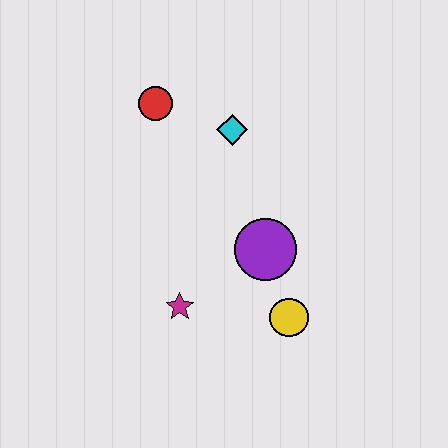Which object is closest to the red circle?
The cyan diamond is closest to the red circle.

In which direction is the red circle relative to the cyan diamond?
The red circle is to the left of the cyan diamond.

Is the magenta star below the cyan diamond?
Yes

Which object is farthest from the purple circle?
The red circle is farthest from the purple circle.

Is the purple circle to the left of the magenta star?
No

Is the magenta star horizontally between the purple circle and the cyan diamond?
No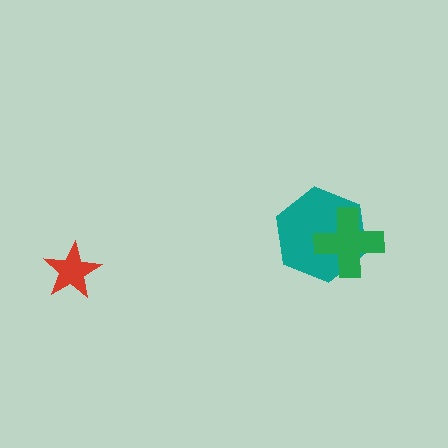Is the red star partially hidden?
No, no other shape covers it.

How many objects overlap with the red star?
0 objects overlap with the red star.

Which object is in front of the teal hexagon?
The green cross is in front of the teal hexagon.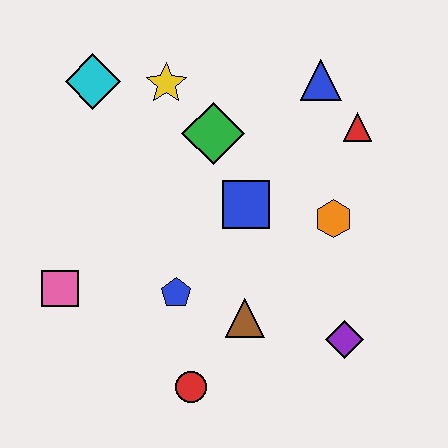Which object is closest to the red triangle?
The blue triangle is closest to the red triangle.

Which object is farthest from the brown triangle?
The cyan diamond is farthest from the brown triangle.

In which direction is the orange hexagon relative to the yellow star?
The orange hexagon is to the right of the yellow star.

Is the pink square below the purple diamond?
No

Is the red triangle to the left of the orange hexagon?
No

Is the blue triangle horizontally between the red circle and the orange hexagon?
Yes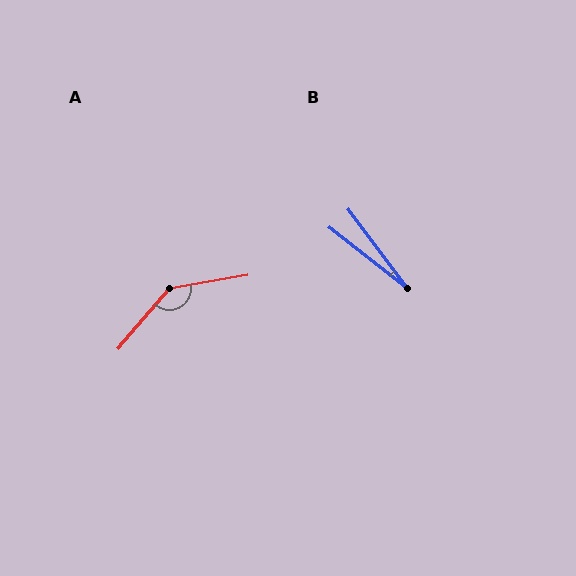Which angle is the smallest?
B, at approximately 15 degrees.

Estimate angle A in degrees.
Approximately 140 degrees.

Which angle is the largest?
A, at approximately 140 degrees.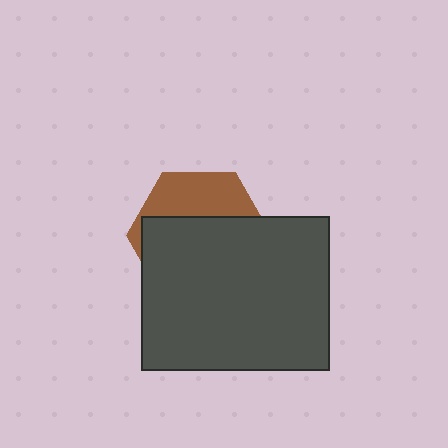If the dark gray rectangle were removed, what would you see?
You would see the complete brown hexagon.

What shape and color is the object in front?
The object in front is a dark gray rectangle.